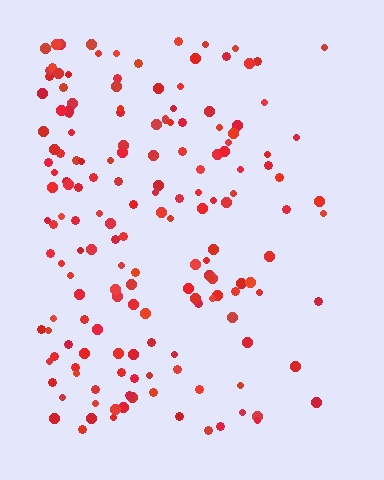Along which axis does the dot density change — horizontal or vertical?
Horizontal.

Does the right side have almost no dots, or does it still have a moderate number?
Still a moderate number, just noticeably fewer than the left.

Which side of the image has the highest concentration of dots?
The left.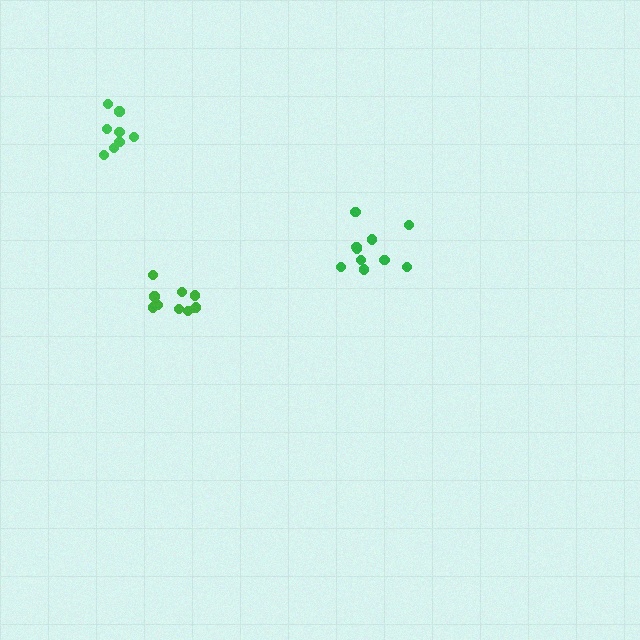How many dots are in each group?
Group 1: 10 dots, Group 2: 8 dots, Group 3: 10 dots (28 total).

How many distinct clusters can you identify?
There are 3 distinct clusters.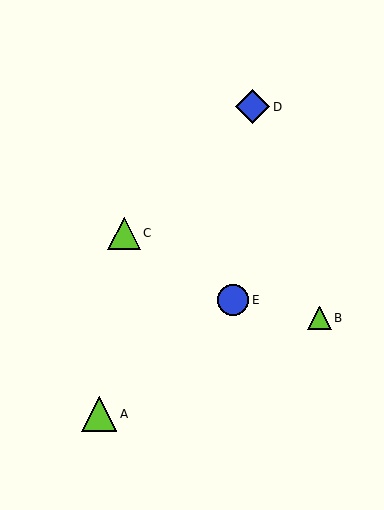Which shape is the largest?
The lime triangle (labeled A) is the largest.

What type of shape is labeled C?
Shape C is a lime triangle.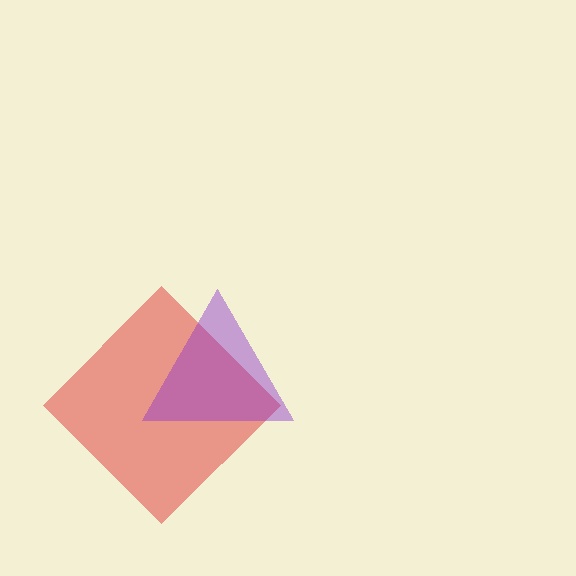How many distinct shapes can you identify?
There are 2 distinct shapes: a red diamond, a purple triangle.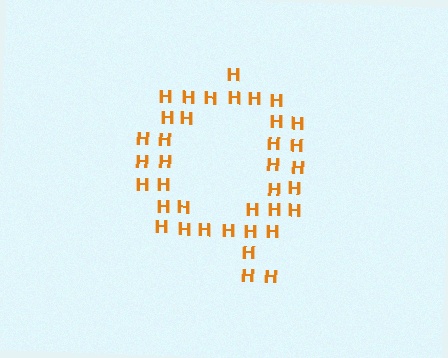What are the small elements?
The small elements are letter H's.